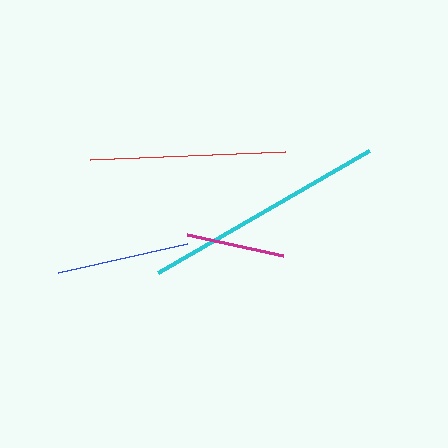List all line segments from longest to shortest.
From longest to shortest: cyan, red, blue, magenta.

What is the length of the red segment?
The red segment is approximately 195 pixels long.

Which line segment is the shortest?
The magenta line is the shortest at approximately 98 pixels.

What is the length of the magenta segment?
The magenta segment is approximately 98 pixels long.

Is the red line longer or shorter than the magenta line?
The red line is longer than the magenta line.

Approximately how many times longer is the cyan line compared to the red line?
The cyan line is approximately 1.2 times the length of the red line.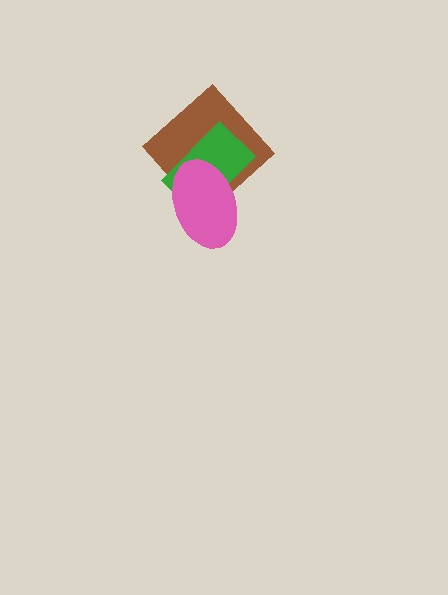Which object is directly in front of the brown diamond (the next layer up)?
The green rectangle is directly in front of the brown diamond.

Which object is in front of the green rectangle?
The pink ellipse is in front of the green rectangle.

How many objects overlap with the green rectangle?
2 objects overlap with the green rectangle.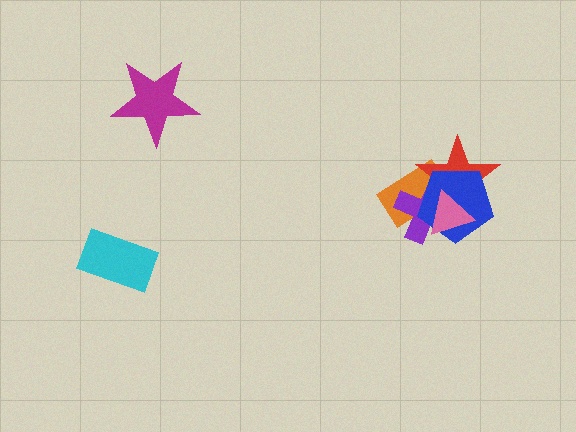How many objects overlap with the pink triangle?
4 objects overlap with the pink triangle.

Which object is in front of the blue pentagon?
The pink triangle is in front of the blue pentagon.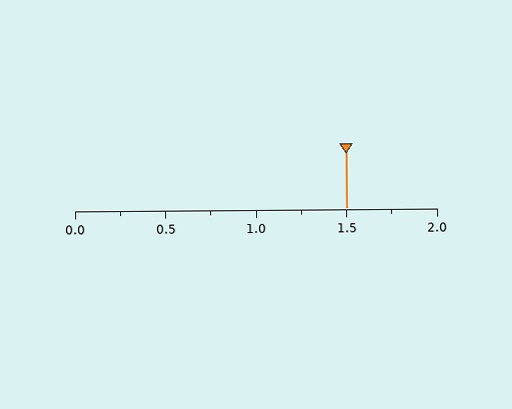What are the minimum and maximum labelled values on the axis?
The axis runs from 0.0 to 2.0.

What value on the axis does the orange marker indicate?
The marker indicates approximately 1.5.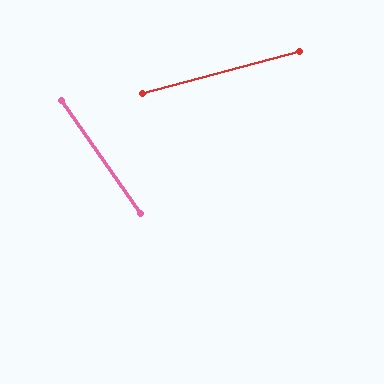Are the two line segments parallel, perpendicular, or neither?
Neither parallel nor perpendicular — they differ by about 70°.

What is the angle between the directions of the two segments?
Approximately 70 degrees.